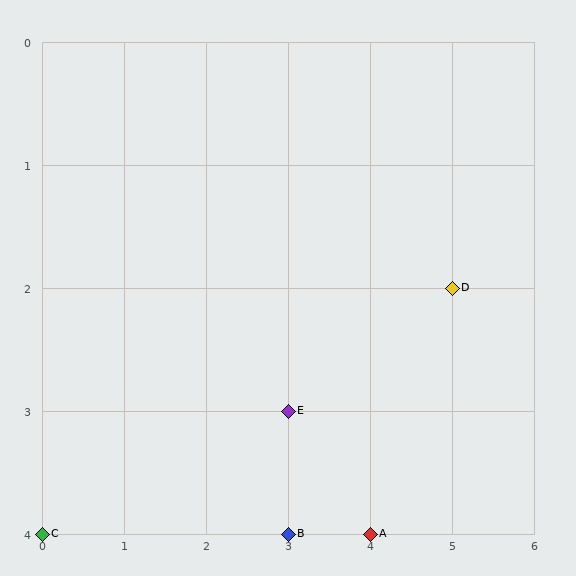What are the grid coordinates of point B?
Point B is at grid coordinates (3, 4).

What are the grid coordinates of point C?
Point C is at grid coordinates (0, 4).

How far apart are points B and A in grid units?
Points B and A are 1 column apart.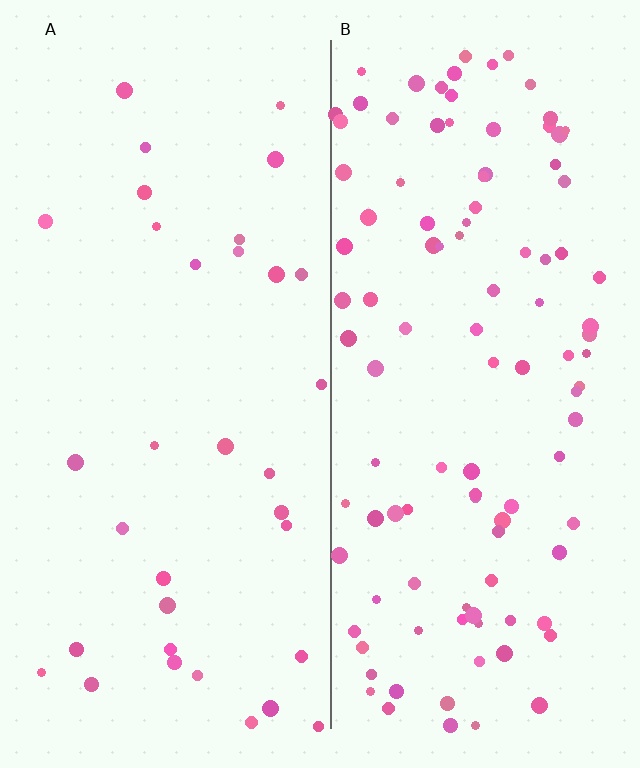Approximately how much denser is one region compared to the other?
Approximately 3.2× — region B over region A.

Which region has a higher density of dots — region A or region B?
B (the right).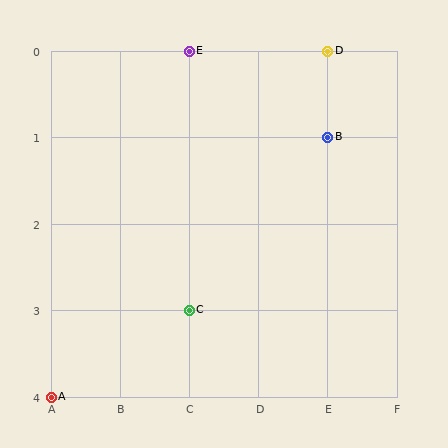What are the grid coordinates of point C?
Point C is at grid coordinates (C, 3).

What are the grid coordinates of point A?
Point A is at grid coordinates (A, 4).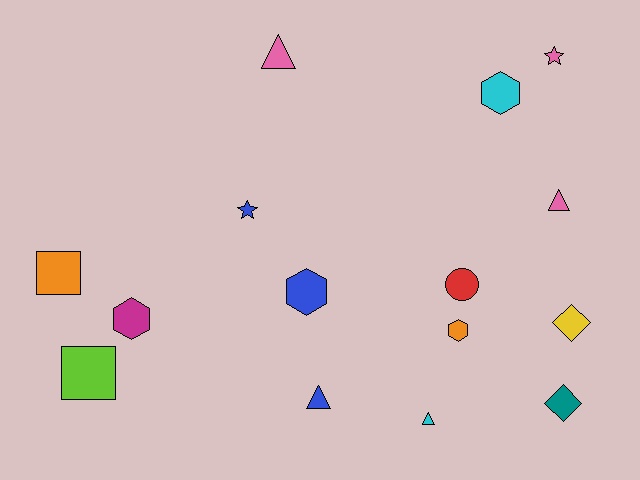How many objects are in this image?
There are 15 objects.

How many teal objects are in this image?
There is 1 teal object.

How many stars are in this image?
There are 2 stars.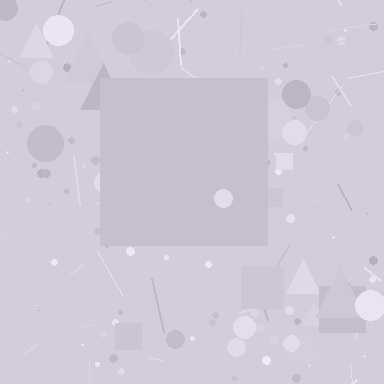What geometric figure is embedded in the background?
A square is embedded in the background.